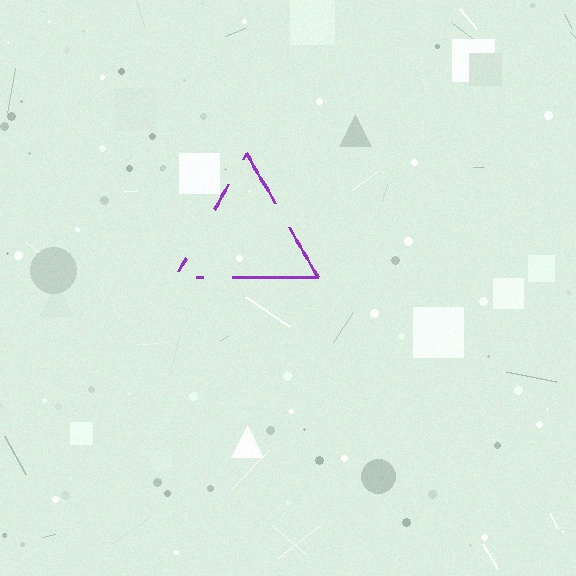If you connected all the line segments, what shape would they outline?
They would outline a triangle.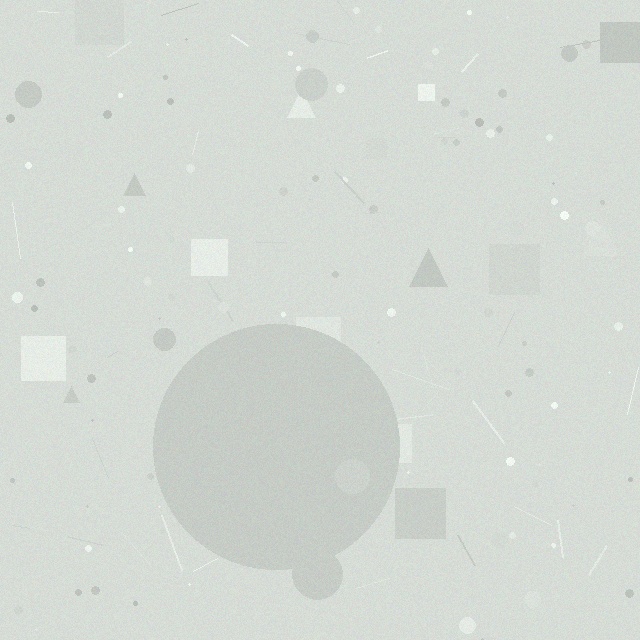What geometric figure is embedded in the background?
A circle is embedded in the background.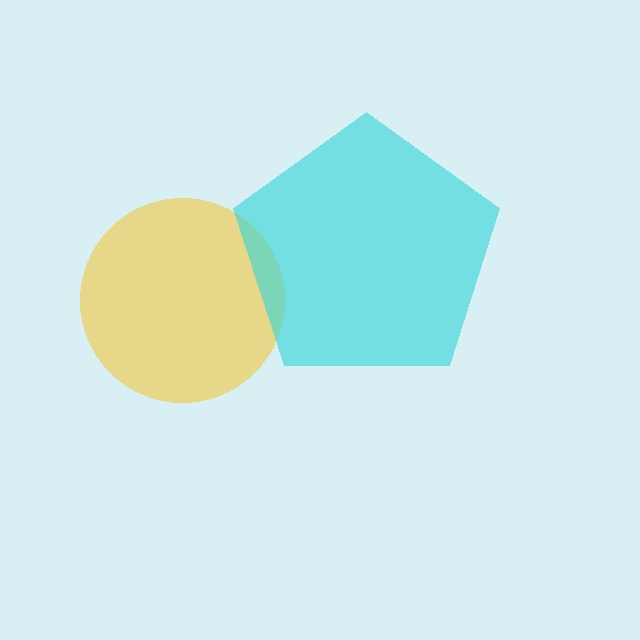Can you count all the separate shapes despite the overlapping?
Yes, there are 2 separate shapes.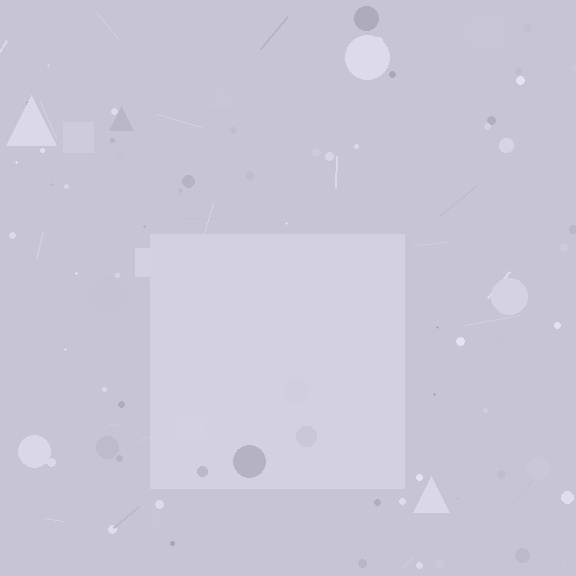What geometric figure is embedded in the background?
A square is embedded in the background.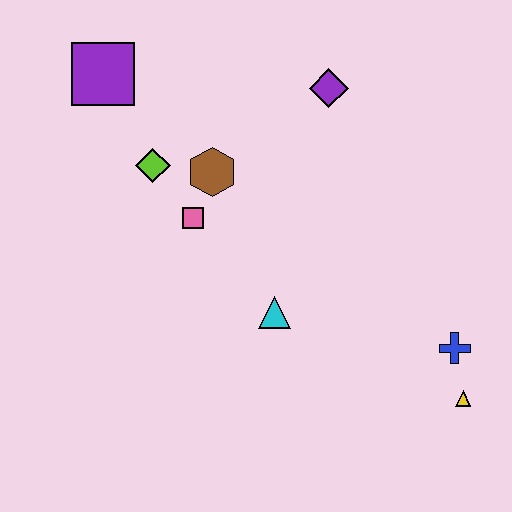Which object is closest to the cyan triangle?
The pink square is closest to the cyan triangle.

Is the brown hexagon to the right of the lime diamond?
Yes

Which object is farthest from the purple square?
The yellow triangle is farthest from the purple square.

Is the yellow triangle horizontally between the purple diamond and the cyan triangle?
No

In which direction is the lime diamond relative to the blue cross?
The lime diamond is to the left of the blue cross.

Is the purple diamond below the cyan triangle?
No